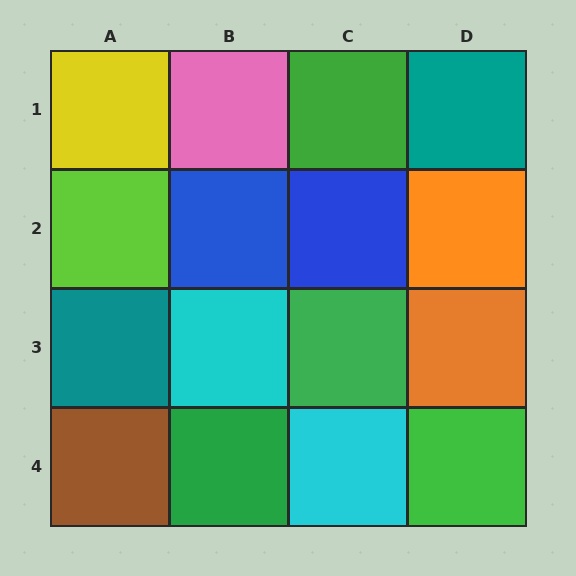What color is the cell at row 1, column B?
Pink.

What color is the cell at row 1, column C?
Green.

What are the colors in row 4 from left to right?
Brown, green, cyan, green.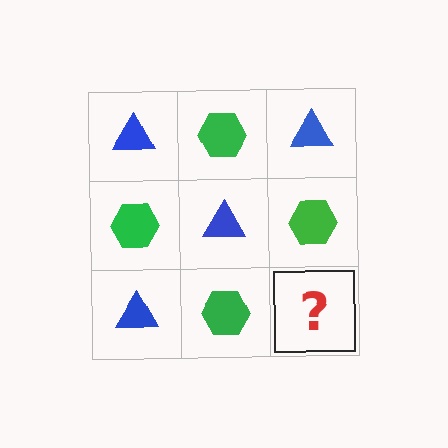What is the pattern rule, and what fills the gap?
The rule is that it alternates blue triangle and green hexagon in a checkerboard pattern. The gap should be filled with a blue triangle.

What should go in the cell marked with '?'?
The missing cell should contain a blue triangle.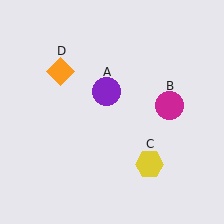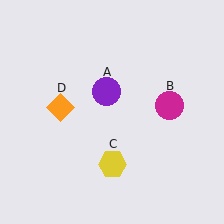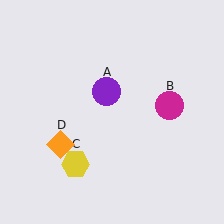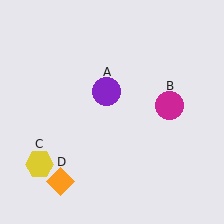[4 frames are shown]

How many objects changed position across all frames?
2 objects changed position: yellow hexagon (object C), orange diamond (object D).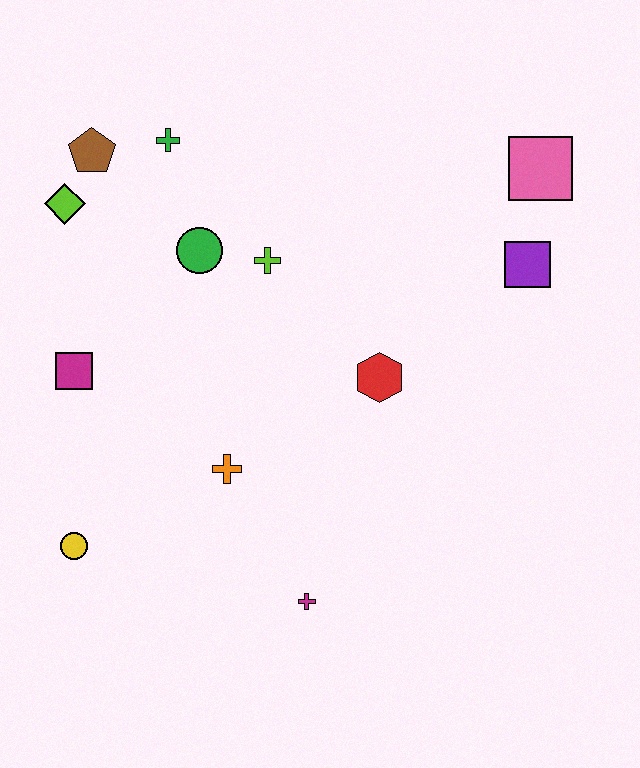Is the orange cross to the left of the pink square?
Yes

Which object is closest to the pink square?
The purple square is closest to the pink square.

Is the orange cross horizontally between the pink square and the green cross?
Yes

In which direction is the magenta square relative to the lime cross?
The magenta square is to the left of the lime cross.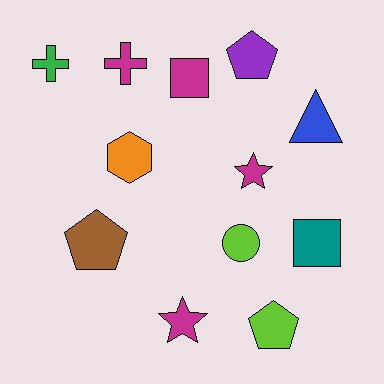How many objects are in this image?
There are 12 objects.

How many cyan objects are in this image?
There are no cyan objects.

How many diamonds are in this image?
There are no diamonds.